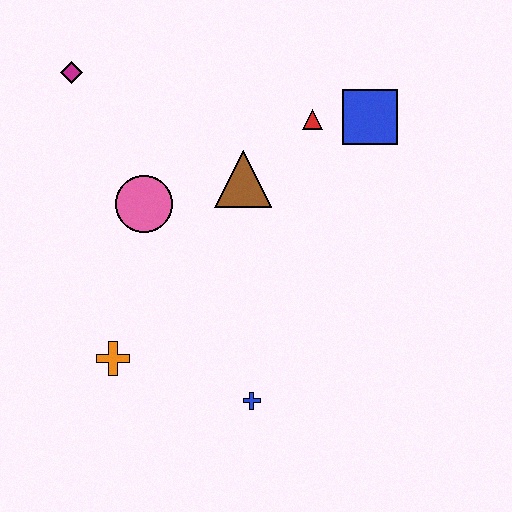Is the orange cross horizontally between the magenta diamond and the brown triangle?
Yes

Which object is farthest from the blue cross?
The magenta diamond is farthest from the blue cross.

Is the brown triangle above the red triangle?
No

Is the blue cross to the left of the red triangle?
Yes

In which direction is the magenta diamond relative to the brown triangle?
The magenta diamond is to the left of the brown triangle.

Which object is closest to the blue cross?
The orange cross is closest to the blue cross.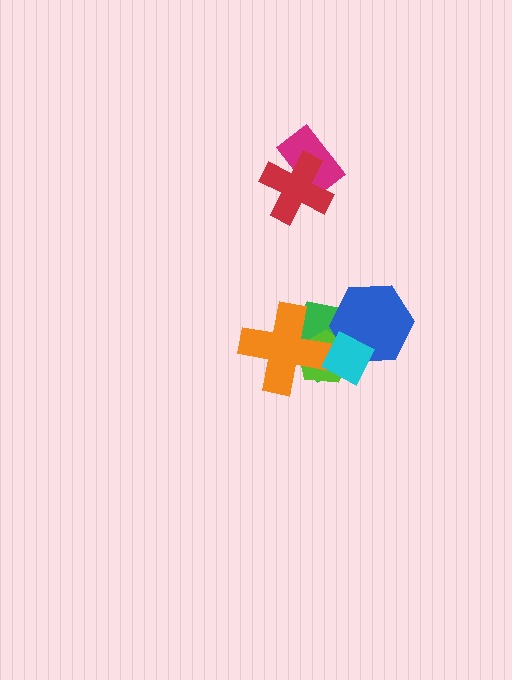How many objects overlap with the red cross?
1 object overlaps with the red cross.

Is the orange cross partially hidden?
Yes, it is partially covered by another shape.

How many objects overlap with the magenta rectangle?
1 object overlaps with the magenta rectangle.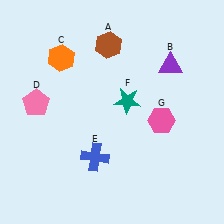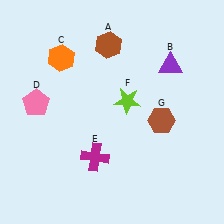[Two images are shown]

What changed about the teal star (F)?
In Image 1, F is teal. In Image 2, it changed to lime.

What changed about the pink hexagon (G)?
In Image 1, G is pink. In Image 2, it changed to brown.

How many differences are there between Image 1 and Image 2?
There are 3 differences between the two images.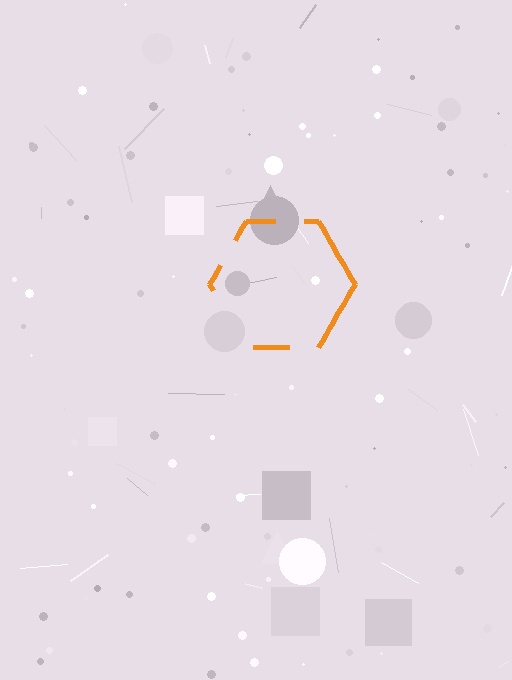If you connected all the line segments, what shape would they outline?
They would outline a hexagon.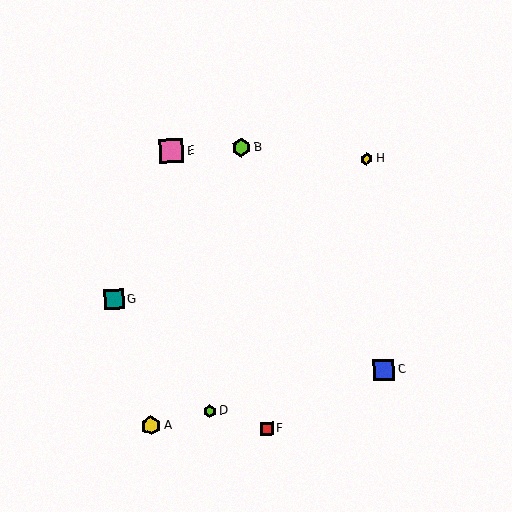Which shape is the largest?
The pink square (labeled E) is the largest.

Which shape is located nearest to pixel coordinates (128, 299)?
The teal square (labeled G) at (114, 299) is nearest to that location.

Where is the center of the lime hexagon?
The center of the lime hexagon is at (210, 411).